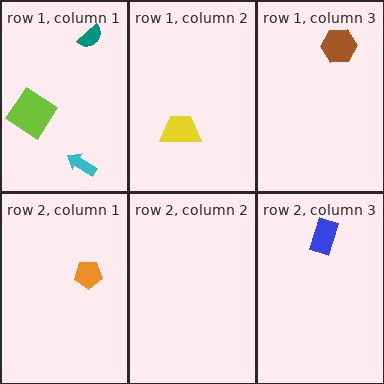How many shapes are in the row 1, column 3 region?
1.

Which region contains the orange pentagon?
The row 2, column 1 region.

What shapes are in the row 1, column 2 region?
The yellow trapezoid.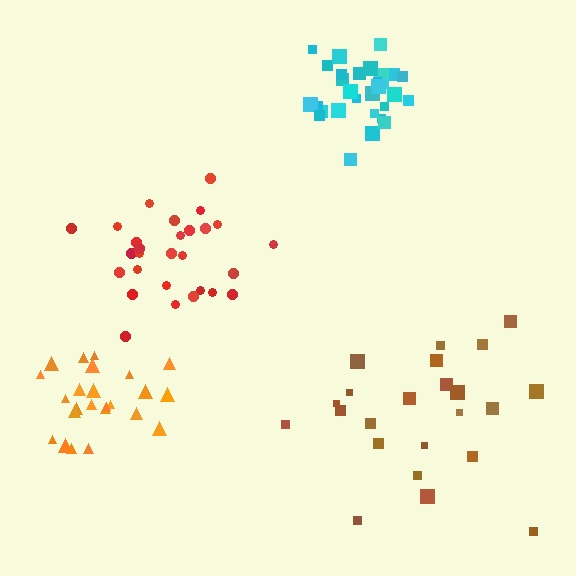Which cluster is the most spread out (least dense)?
Brown.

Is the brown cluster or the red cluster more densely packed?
Red.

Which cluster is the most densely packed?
Cyan.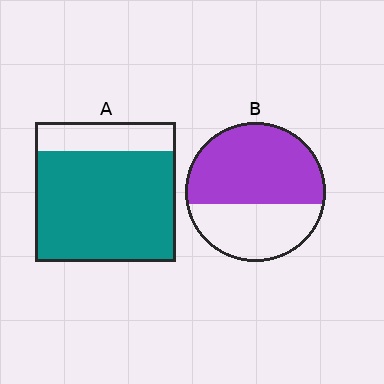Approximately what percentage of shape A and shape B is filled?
A is approximately 80% and B is approximately 60%.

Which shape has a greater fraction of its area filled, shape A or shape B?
Shape A.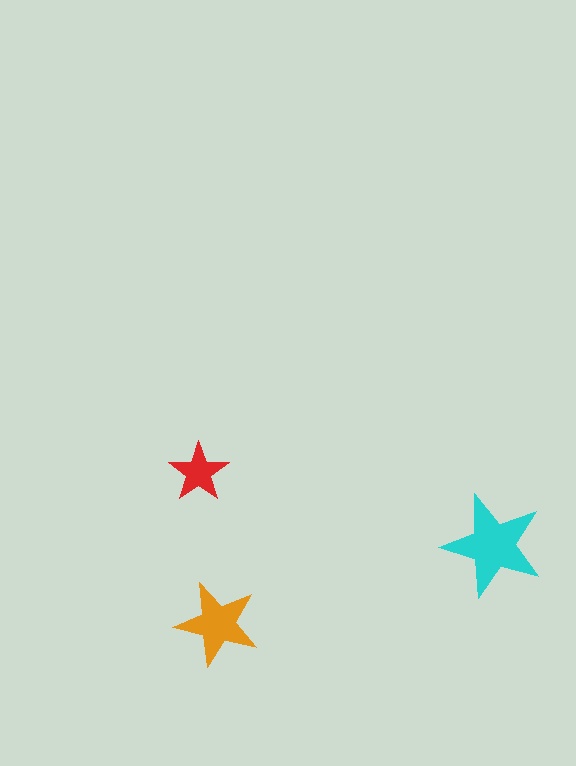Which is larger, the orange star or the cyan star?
The cyan one.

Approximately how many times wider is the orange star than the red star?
About 1.5 times wider.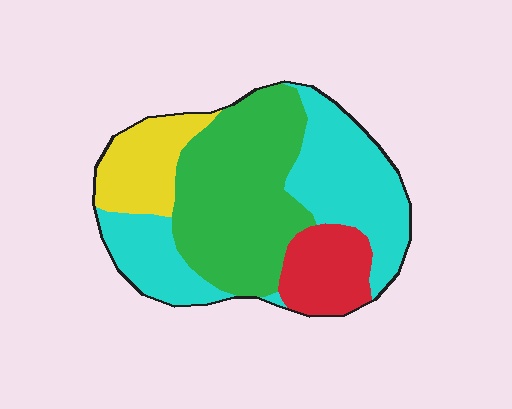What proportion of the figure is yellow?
Yellow covers about 15% of the figure.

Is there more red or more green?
Green.